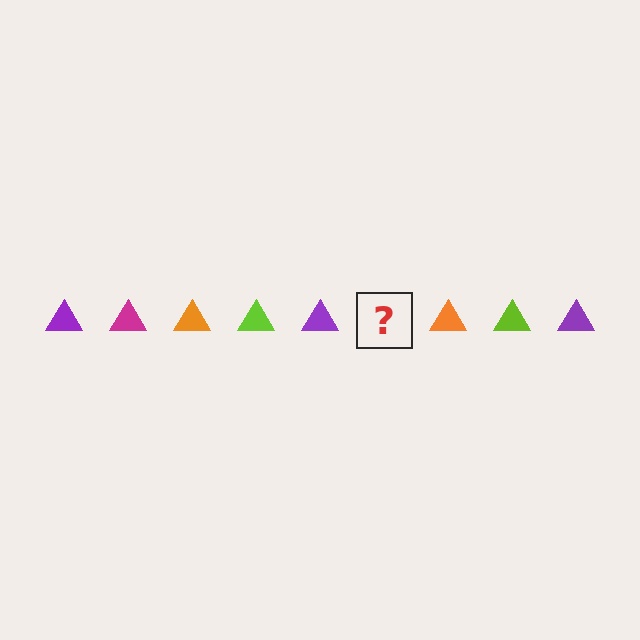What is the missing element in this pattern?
The missing element is a magenta triangle.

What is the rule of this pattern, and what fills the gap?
The rule is that the pattern cycles through purple, magenta, orange, lime triangles. The gap should be filled with a magenta triangle.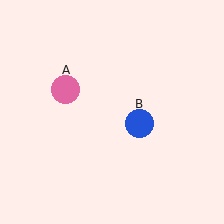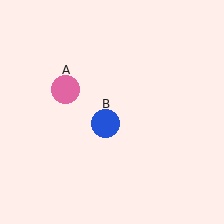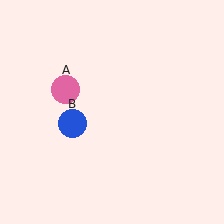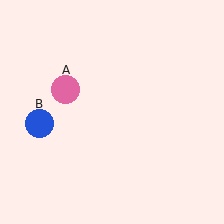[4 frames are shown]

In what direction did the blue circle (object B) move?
The blue circle (object B) moved left.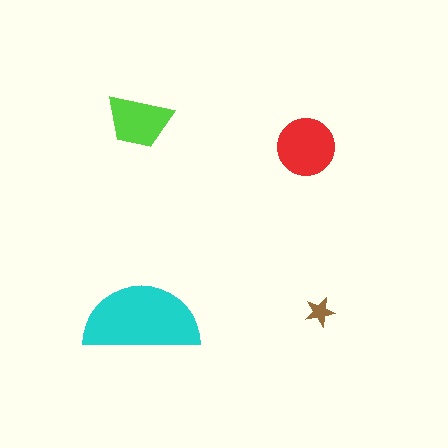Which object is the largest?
The cyan semicircle.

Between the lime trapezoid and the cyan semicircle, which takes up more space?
The cyan semicircle.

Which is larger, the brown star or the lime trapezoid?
The lime trapezoid.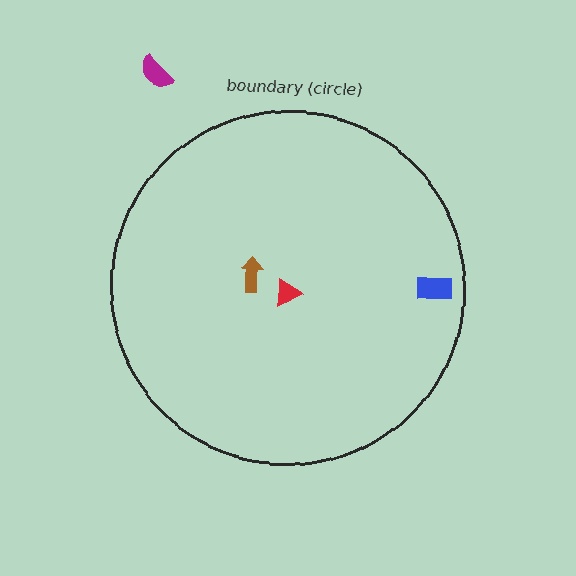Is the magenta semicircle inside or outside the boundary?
Outside.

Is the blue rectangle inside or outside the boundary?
Inside.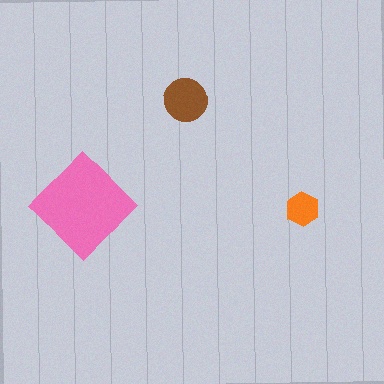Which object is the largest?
The pink diamond.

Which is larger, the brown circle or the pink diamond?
The pink diamond.